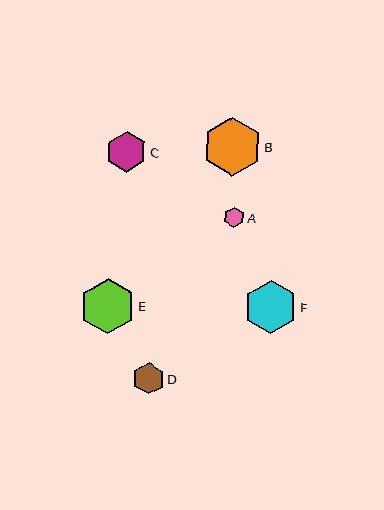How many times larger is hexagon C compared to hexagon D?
Hexagon C is approximately 1.3 times the size of hexagon D.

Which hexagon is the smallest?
Hexagon A is the smallest with a size of approximately 21 pixels.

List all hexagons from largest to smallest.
From largest to smallest: B, E, F, C, D, A.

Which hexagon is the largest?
Hexagon B is the largest with a size of approximately 59 pixels.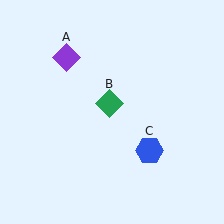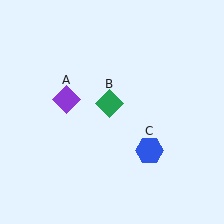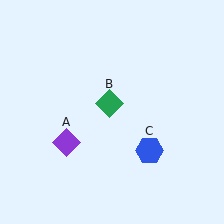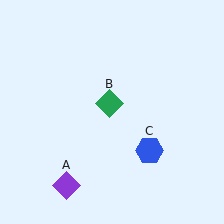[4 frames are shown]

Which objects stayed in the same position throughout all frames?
Green diamond (object B) and blue hexagon (object C) remained stationary.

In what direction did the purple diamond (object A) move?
The purple diamond (object A) moved down.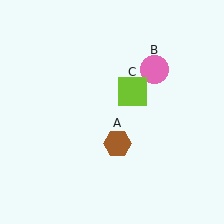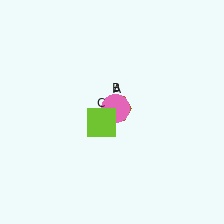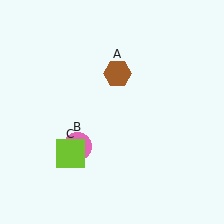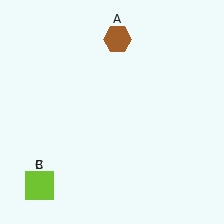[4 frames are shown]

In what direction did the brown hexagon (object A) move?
The brown hexagon (object A) moved up.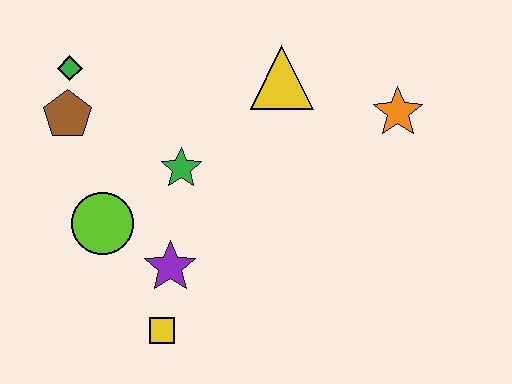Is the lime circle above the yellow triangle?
No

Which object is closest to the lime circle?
The purple star is closest to the lime circle.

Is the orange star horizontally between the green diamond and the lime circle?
No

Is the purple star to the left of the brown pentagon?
No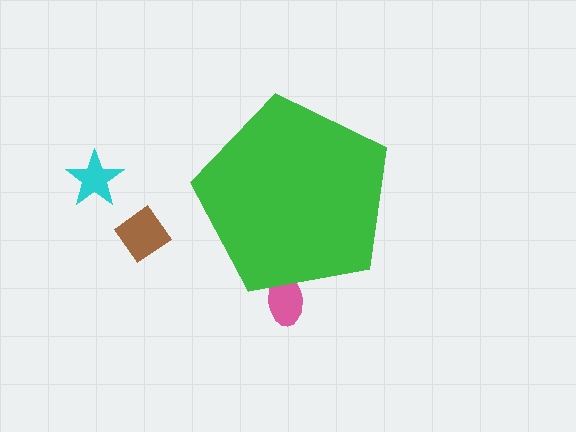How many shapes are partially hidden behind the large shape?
1 shape is partially hidden.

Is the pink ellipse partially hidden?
Yes, the pink ellipse is partially hidden behind the green pentagon.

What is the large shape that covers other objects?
A green pentagon.